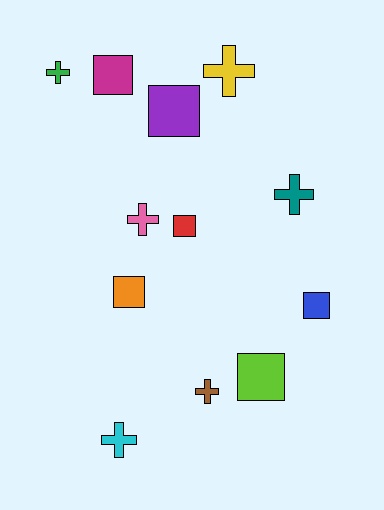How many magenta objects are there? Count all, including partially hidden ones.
There is 1 magenta object.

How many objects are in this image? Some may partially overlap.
There are 12 objects.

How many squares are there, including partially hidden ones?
There are 6 squares.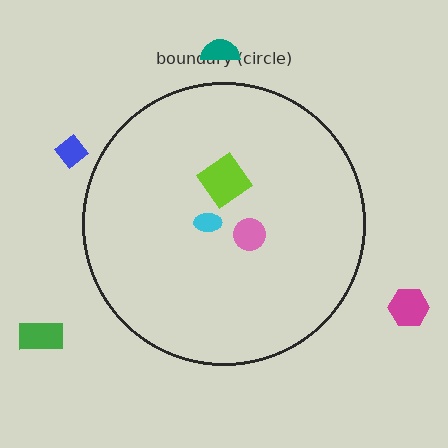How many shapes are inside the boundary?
3 inside, 4 outside.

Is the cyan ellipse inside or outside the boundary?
Inside.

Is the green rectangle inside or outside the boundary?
Outside.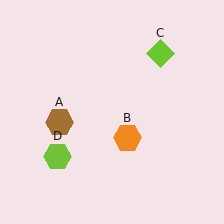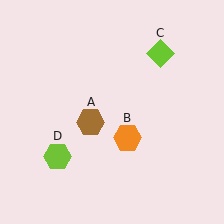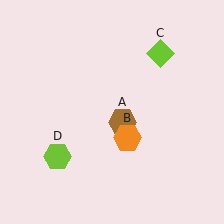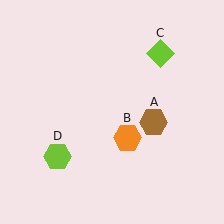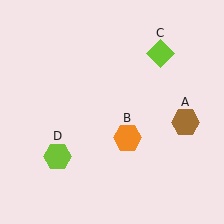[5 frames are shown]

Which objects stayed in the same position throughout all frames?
Orange hexagon (object B) and lime diamond (object C) and lime hexagon (object D) remained stationary.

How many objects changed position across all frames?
1 object changed position: brown hexagon (object A).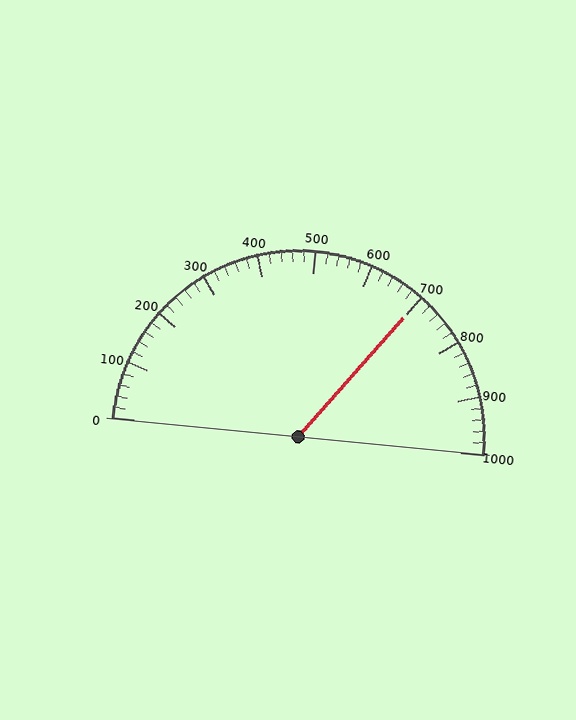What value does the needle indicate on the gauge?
The needle indicates approximately 700.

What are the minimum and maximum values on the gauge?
The gauge ranges from 0 to 1000.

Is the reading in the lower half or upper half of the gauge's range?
The reading is in the upper half of the range (0 to 1000).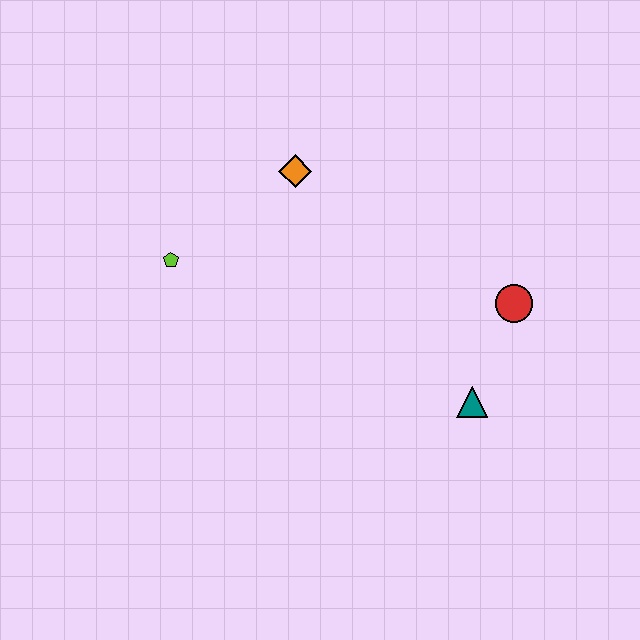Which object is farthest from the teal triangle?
The lime pentagon is farthest from the teal triangle.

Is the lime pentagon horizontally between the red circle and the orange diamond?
No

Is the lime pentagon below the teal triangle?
No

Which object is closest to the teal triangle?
The red circle is closest to the teal triangle.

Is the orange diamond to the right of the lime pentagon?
Yes